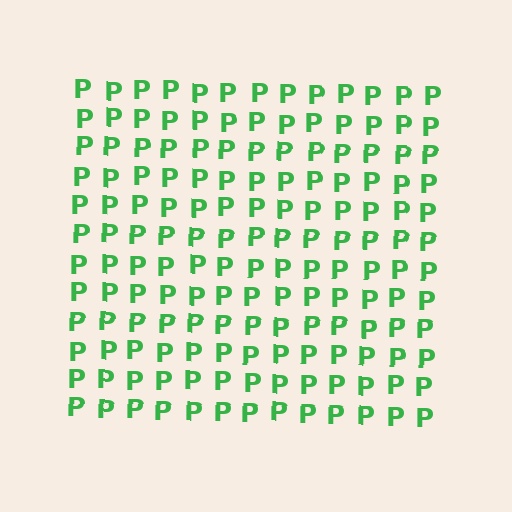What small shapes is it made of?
It is made of small letter P's.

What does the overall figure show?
The overall figure shows a square.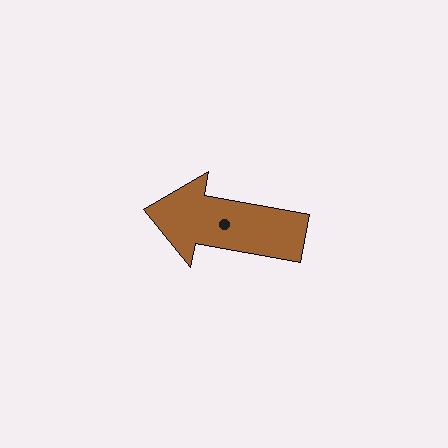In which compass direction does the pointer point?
West.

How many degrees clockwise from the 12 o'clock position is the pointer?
Approximately 280 degrees.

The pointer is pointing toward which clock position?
Roughly 9 o'clock.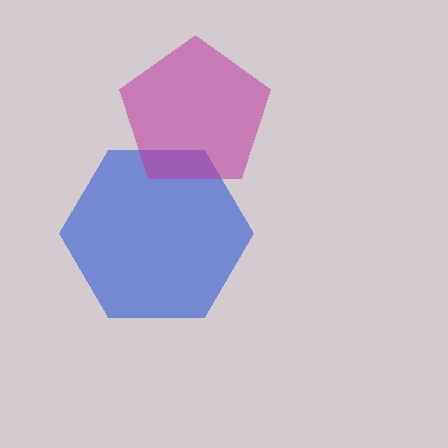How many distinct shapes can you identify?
There are 2 distinct shapes: a blue hexagon, a magenta pentagon.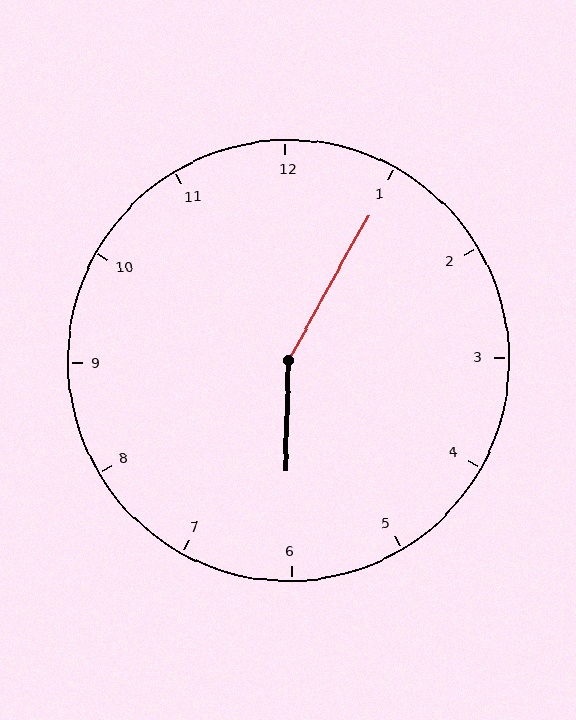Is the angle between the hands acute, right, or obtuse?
It is obtuse.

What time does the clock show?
6:05.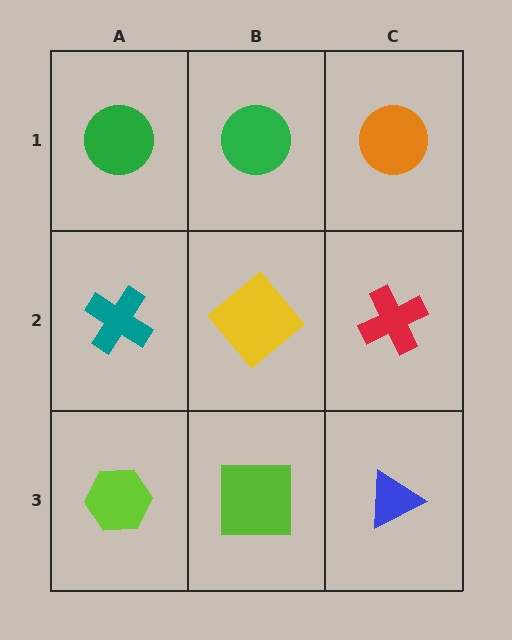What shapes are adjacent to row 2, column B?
A green circle (row 1, column B), a lime square (row 3, column B), a teal cross (row 2, column A), a red cross (row 2, column C).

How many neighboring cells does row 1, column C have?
2.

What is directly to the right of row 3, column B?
A blue triangle.